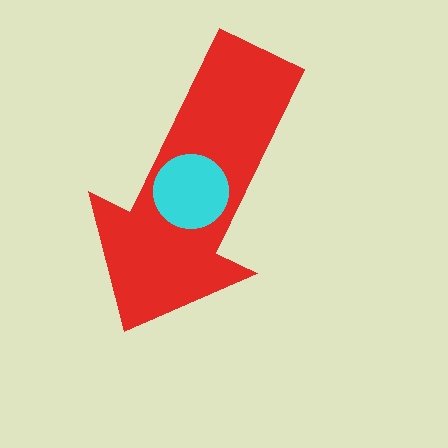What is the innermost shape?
The cyan circle.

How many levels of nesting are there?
2.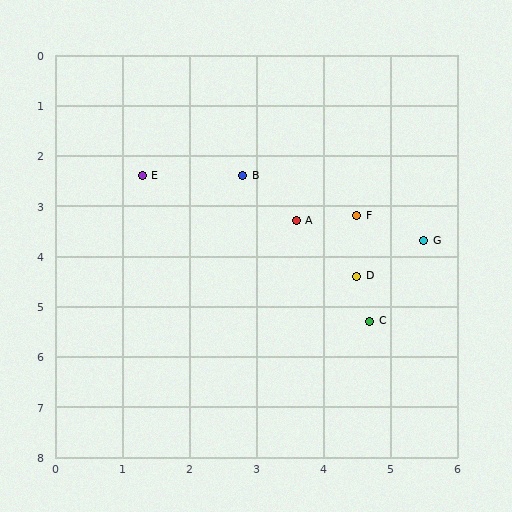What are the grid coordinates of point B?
Point B is at approximately (2.8, 2.4).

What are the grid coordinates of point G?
Point G is at approximately (5.5, 3.7).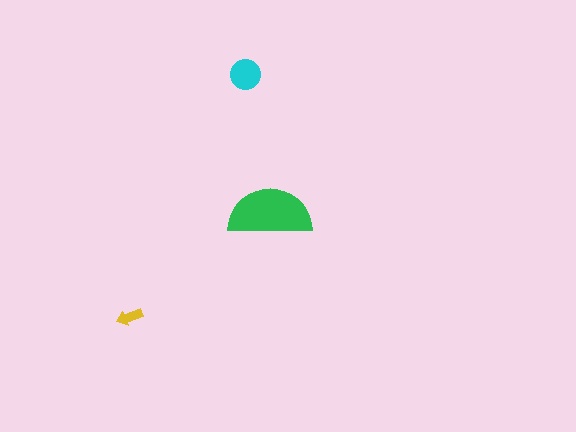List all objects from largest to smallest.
The green semicircle, the cyan circle, the yellow arrow.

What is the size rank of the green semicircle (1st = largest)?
1st.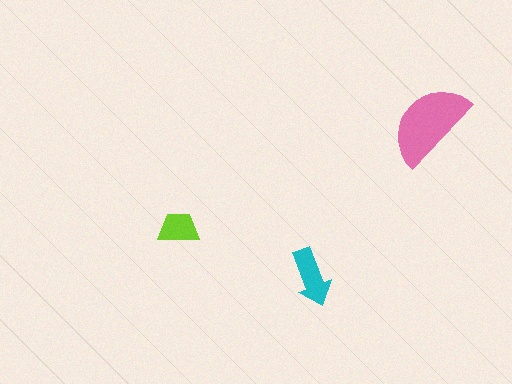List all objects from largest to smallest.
The pink semicircle, the cyan arrow, the lime trapezoid.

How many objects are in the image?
There are 3 objects in the image.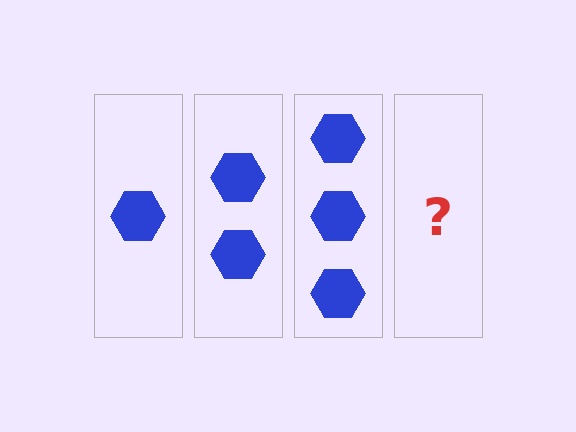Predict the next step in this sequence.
The next step is 4 hexagons.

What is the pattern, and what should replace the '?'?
The pattern is that each step adds one more hexagon. The '?' should be 4 hexagons.